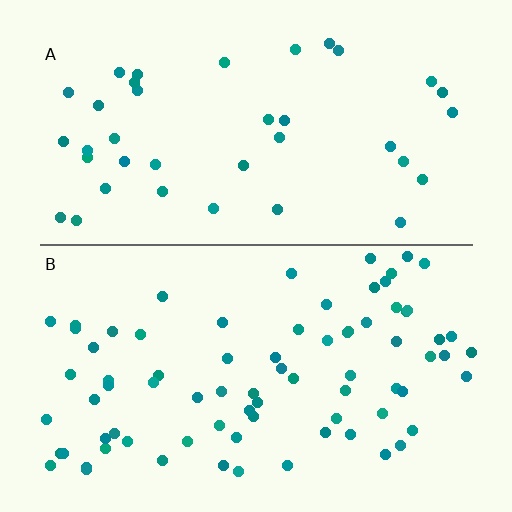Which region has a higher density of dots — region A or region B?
B (the bottom).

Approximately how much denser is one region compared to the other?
Approximately 2.0× — region B over region A.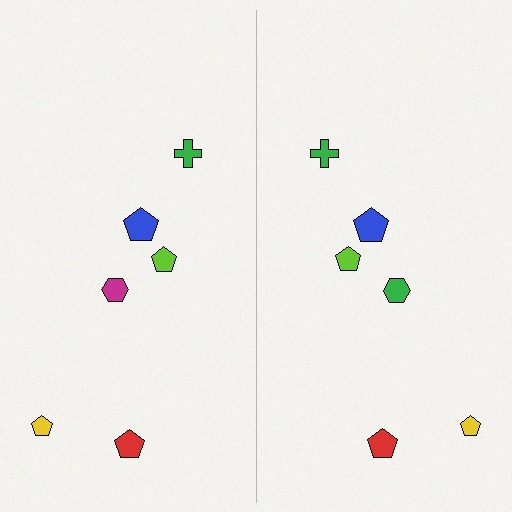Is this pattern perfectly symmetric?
No, the pattern is not perfectly symmetric. The green hexagon on the right side breaks the symmetry — its mirror counterpart is magenta.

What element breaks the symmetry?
The green hexagon on the right side breaks the symmetry — its mirror counterpart is magenta.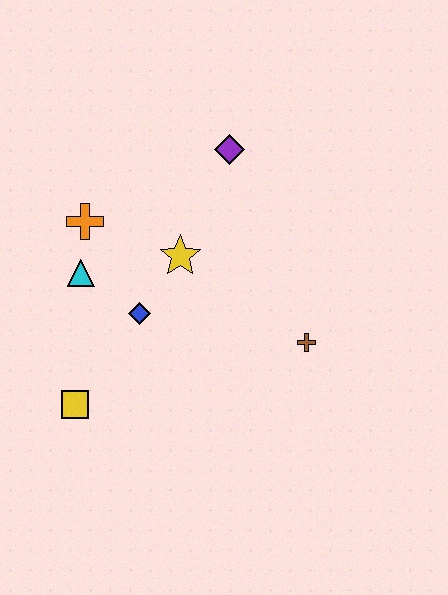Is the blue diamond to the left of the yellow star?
Yes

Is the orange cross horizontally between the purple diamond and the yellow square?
Yes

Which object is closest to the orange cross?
The cyan triangle is closest to the orange cross.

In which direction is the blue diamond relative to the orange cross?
The blue diamond is below the orange cross.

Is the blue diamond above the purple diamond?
No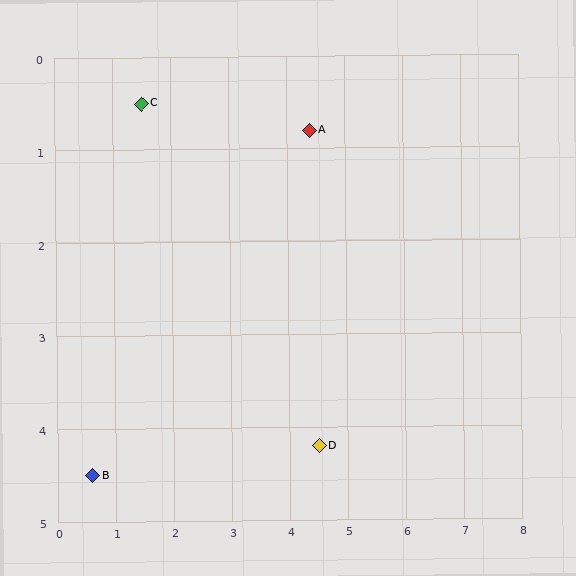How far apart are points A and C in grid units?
Points A and C are about 2.9 grid units apart.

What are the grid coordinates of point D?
Point D is at approximately (4.5, 4.2).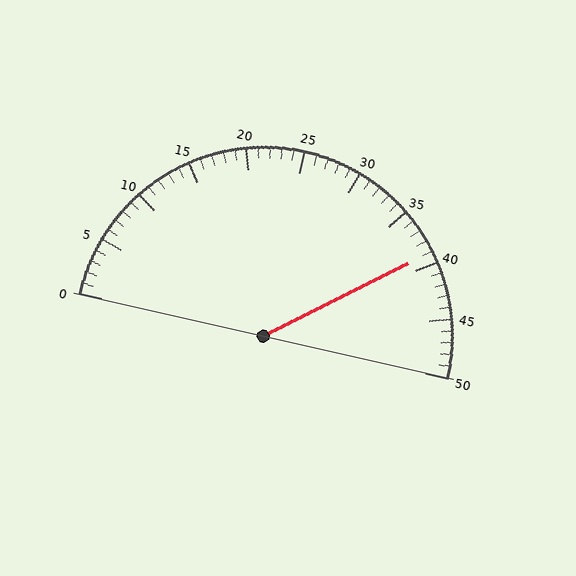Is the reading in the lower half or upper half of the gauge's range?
The reading is in the upper half of the range (0 to 50).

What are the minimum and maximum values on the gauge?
The gauge ranges from 0 to 50.